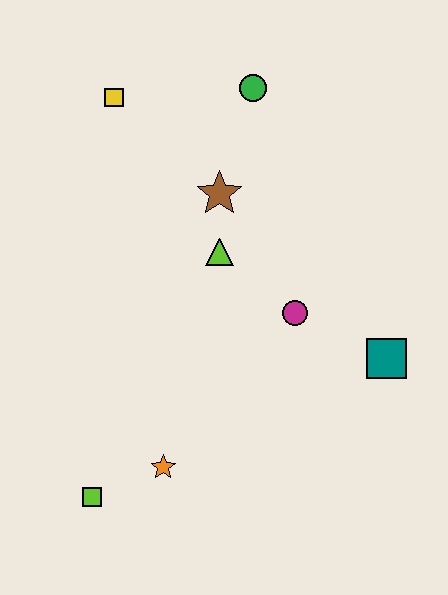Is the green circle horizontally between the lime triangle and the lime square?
No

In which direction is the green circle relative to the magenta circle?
The green circle is above the magenta circle.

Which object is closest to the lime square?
The orange star is closest to the lime square.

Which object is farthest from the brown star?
The lime square is farthest from the brown star.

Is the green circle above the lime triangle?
Yes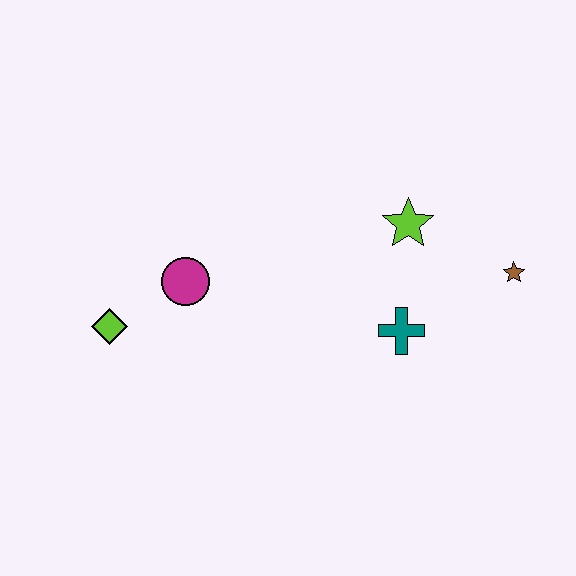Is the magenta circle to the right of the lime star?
No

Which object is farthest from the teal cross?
The lime diamond is farthest from the teal cross.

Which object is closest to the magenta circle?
The lime diamond is closest to the magenta circle.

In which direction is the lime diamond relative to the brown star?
The lime diamond is to the left of the brown star.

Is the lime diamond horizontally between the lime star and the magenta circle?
No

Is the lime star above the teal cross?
Yes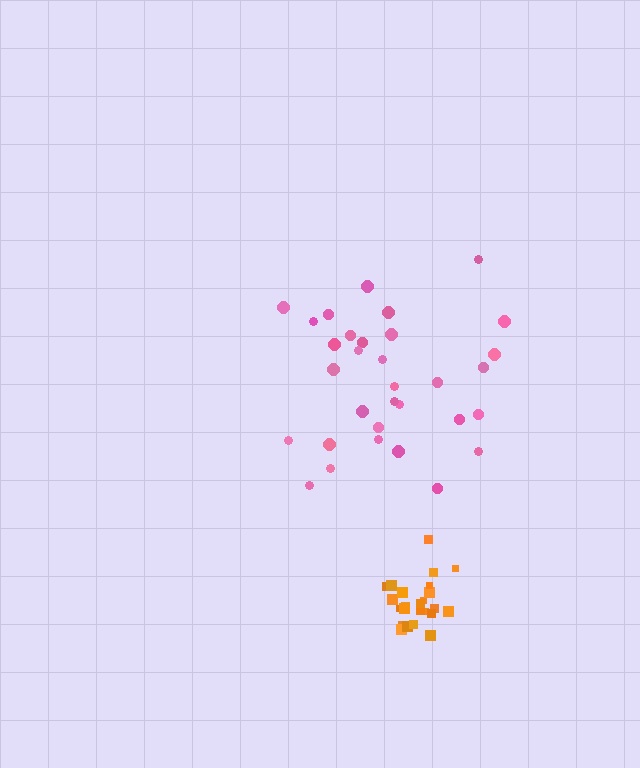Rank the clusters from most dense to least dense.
orange, pink.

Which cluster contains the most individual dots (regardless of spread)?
Pink (32).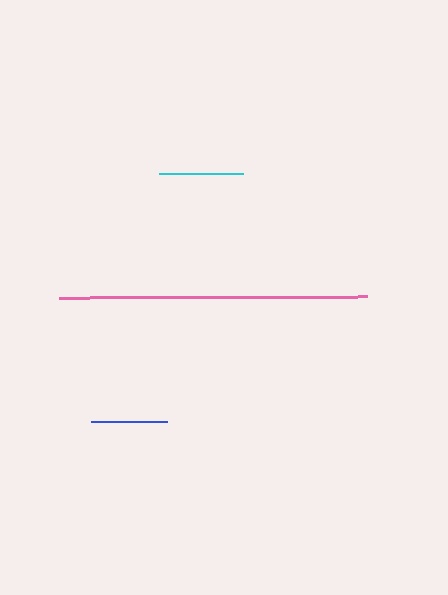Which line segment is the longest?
The pink line is the longest at approximately 308 pixels.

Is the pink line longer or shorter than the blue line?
The pink line is longer than the blue line.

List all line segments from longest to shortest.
From longest to shortest: pink, cyan, blue.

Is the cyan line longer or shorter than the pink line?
The pink line is longer than the cyan line.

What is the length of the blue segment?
The blue segment is approximately 76 pixels long.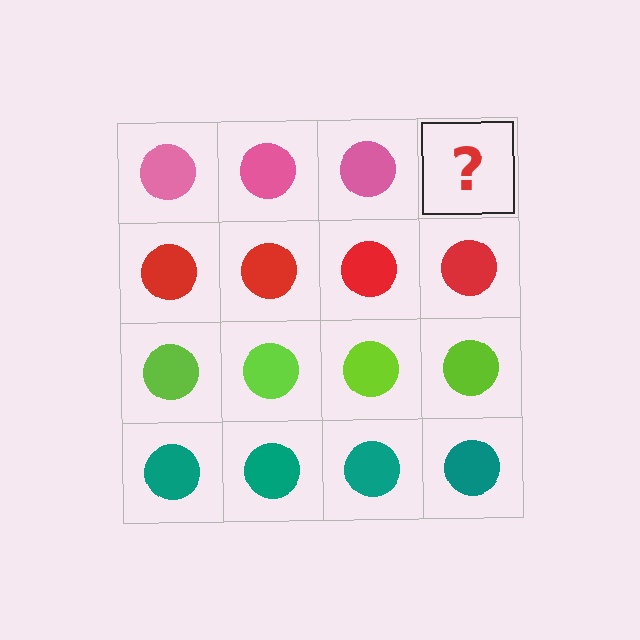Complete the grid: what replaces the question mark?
The question mark should be replaced with a pink circle.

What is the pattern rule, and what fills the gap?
The rule is that each row has a consistent color. The gap should be filled with a pink circle.